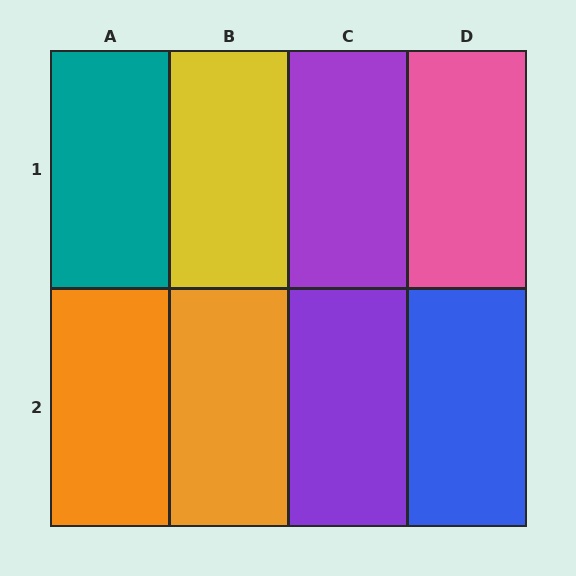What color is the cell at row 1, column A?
Teal.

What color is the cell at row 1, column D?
Pink.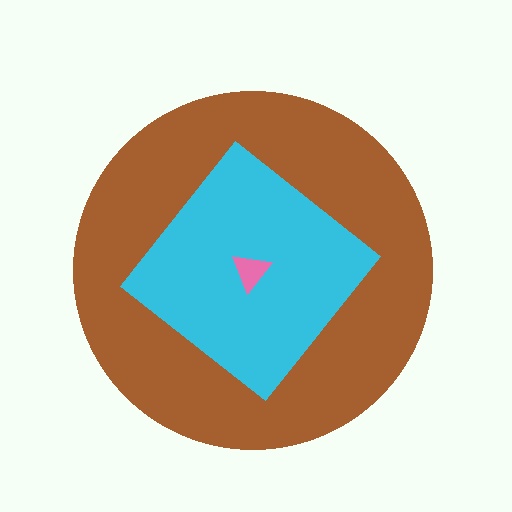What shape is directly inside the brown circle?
The cyan diamond.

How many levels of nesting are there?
3.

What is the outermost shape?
The brown circle.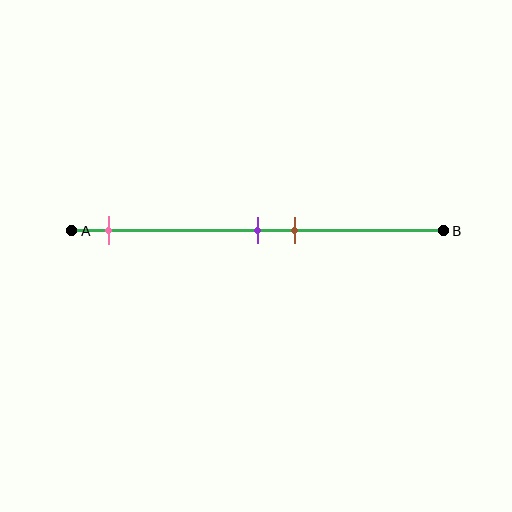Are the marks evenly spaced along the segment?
No, the marks are not evenly spaced.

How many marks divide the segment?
There are 3 marks dividing the segment.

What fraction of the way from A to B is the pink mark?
The pink mark is approximately 10% (0.1) of the way from A to B.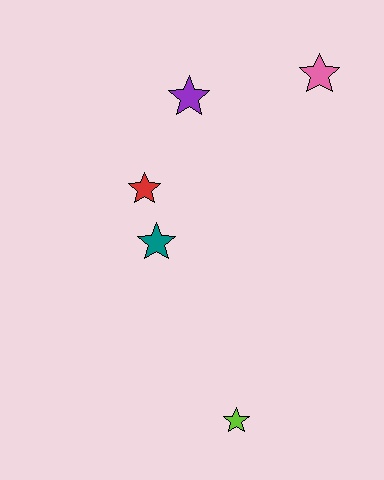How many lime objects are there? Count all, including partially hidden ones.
There is 1 lime object.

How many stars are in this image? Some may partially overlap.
There are 5 stars.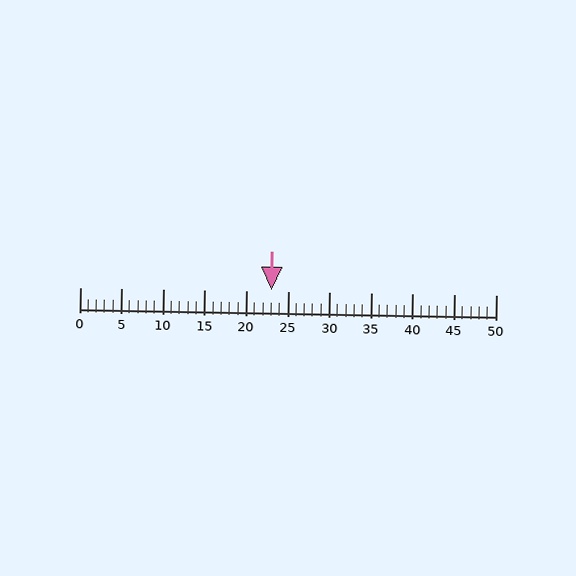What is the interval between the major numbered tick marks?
The major tick marks are spaced 5 units apart.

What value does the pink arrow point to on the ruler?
The pink arrow points to approximately 23.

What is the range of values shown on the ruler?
The ruler shows values from 0 to 50.